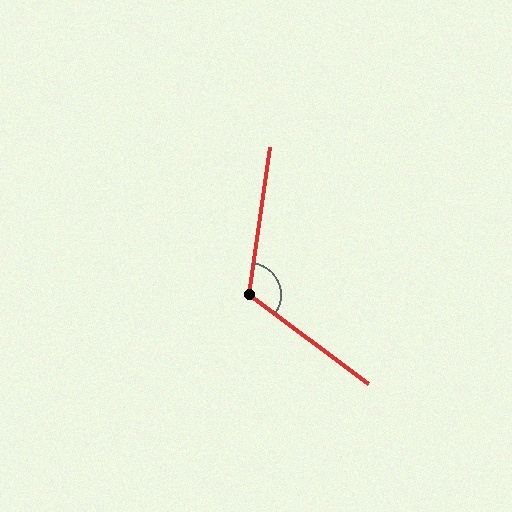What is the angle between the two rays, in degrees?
Approximately 119 degrees.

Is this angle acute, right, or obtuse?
It is obtuse.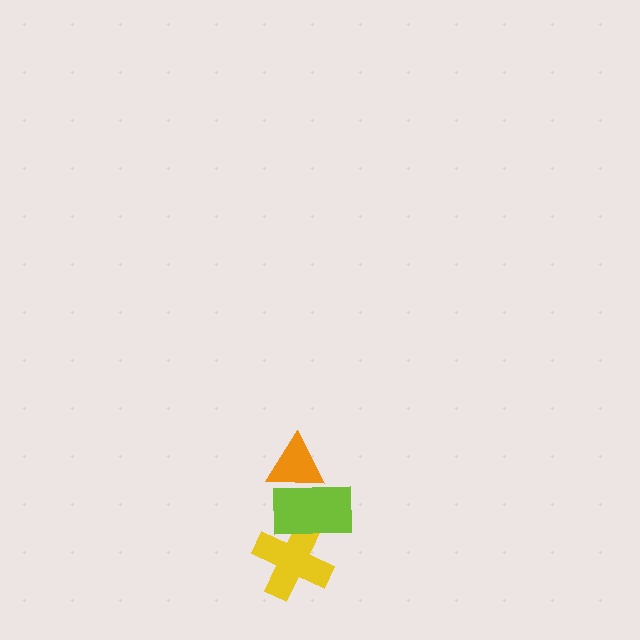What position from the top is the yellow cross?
The yellow cross is 3rd from the top.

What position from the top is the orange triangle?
The orange triangle is 1st from the top.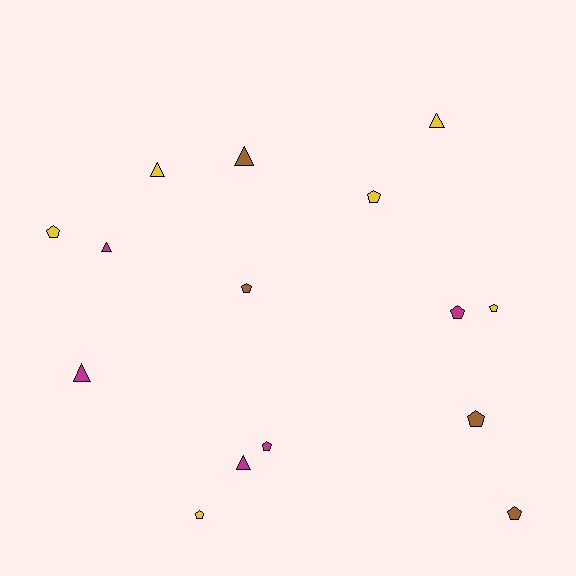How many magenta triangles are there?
There are 3 magenta triangles.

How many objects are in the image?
There are 15 objects.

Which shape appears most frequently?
Pentagon, with 9 objects.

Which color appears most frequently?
Yellow, with 6 objects.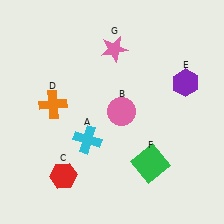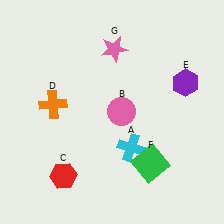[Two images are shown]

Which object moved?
The cyan cross (A) moved right.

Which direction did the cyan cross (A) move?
The cyan cross (A) moved right.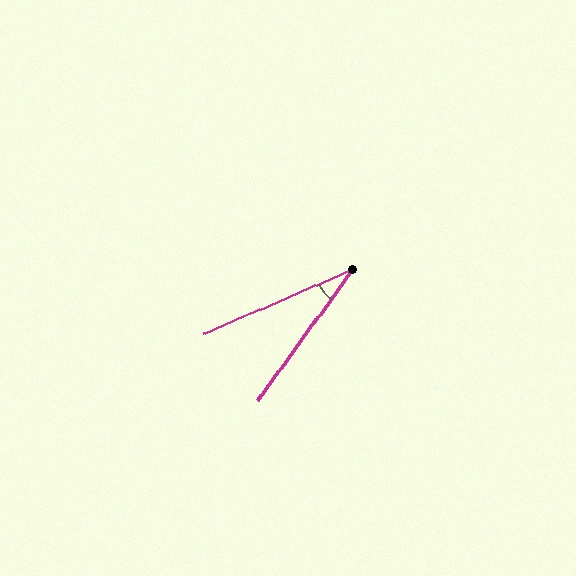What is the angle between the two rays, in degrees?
Approximately 31 degrees.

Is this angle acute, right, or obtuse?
It is acute.